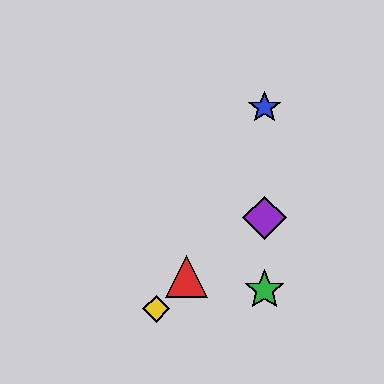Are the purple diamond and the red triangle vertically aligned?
No, the purple diamond is at x≈265 and the red triangle is at x≈186.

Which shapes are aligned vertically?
The blue star, the green star, the purple diamond are aligned vertically.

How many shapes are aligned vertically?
3 shapes (the blue star, the green star, the purple diamond) are aligned vertically.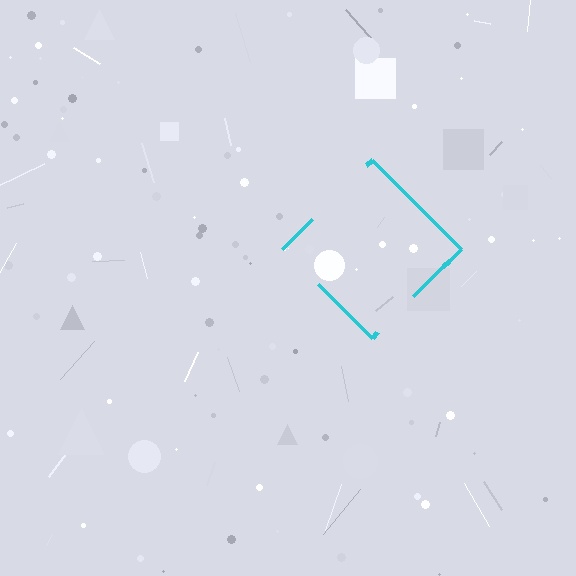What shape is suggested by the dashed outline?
The dashed outline suggests a diamond.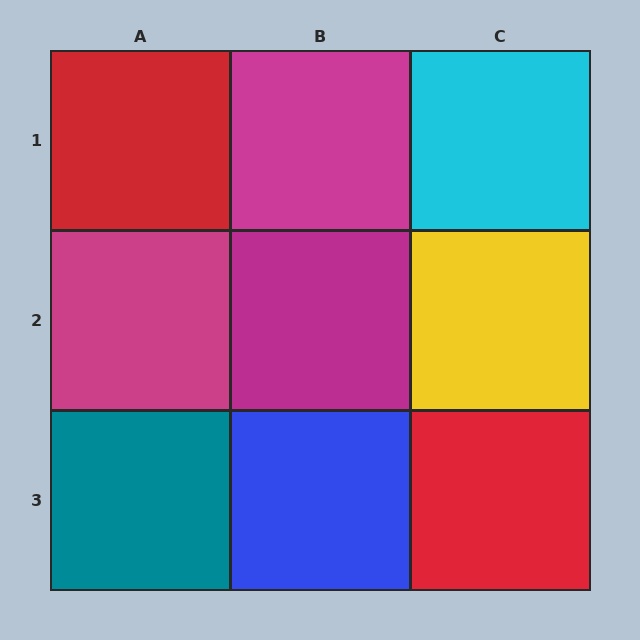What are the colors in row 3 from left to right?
Teal, blue, red.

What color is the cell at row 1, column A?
Red.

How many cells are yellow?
1 cell is yellow.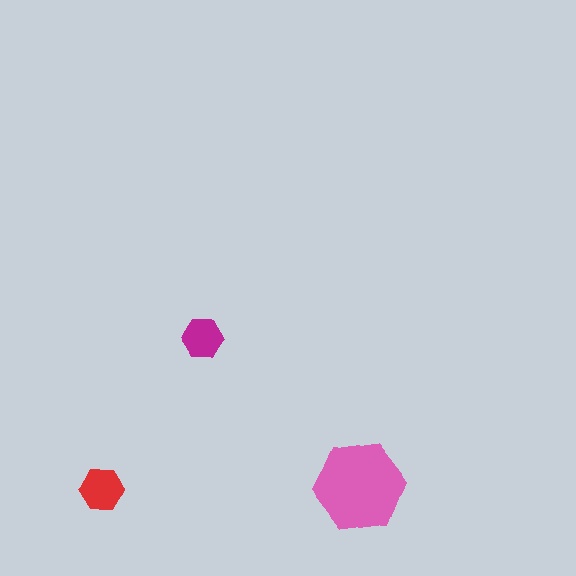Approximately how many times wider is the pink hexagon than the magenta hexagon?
About 2 times wider.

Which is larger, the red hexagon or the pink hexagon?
The pink one.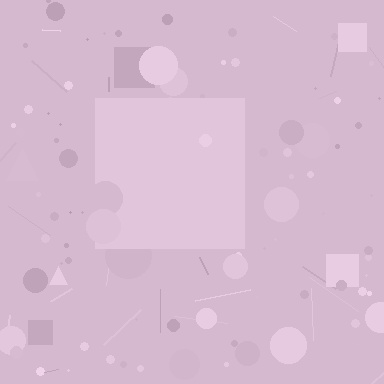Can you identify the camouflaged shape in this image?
The camouflaged shape is a square.